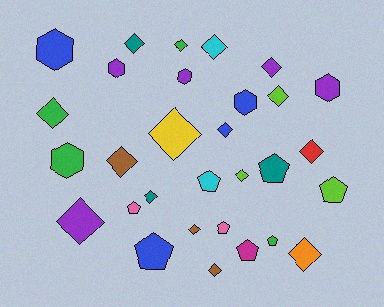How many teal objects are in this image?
There are 3 teal objects.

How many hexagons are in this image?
There are 6 hexagons.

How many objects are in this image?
There are 30 objects.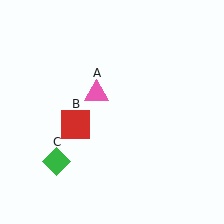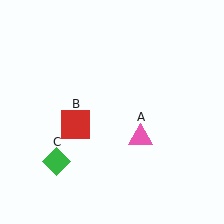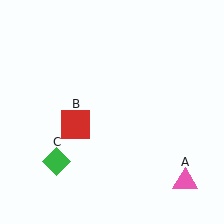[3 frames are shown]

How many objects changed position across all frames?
1 object changed position: pink triangle (object A).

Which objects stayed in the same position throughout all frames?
Red square (object B) and green diamond (object C) remained stationary.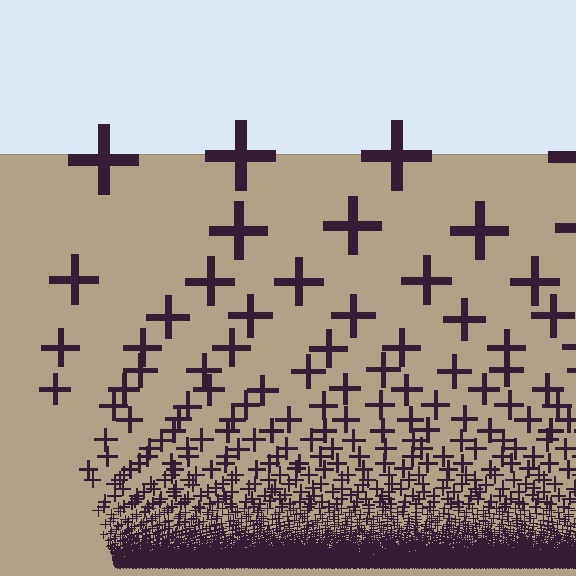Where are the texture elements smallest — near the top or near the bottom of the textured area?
Near the bottom.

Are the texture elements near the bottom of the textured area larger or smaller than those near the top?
Smaller. The gradient is inverted — elements near the bottom are smaller and denser.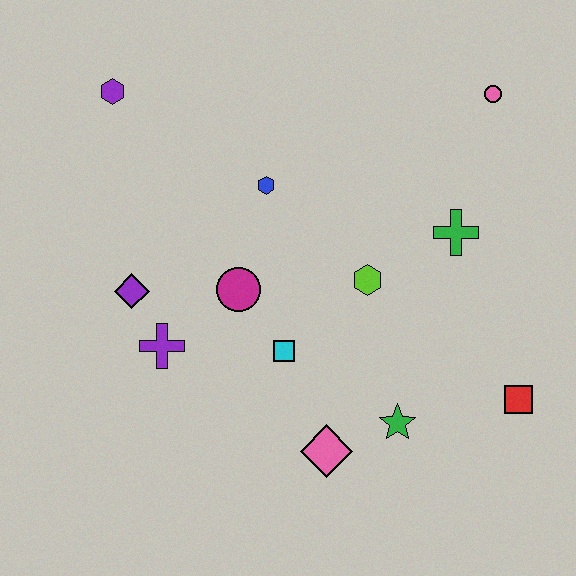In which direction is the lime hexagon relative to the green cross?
The lime hexagon is to the left of the green cross.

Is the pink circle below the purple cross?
No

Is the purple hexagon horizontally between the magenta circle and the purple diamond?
No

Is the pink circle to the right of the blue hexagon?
Yes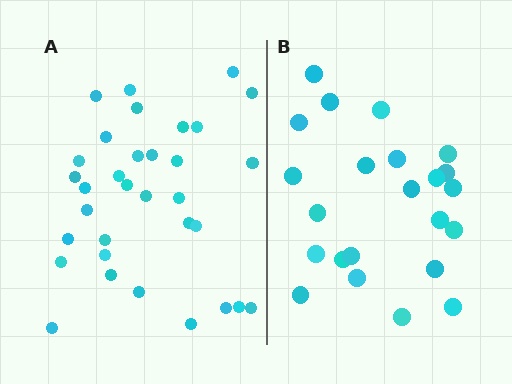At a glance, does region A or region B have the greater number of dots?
Region A (the left region) has more dots.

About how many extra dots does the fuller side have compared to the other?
Region A has roughly 10 or so more dots than region B.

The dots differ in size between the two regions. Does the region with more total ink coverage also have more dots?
No. Region B has more total ink coverage because its dots are larger, but region A actually contains more individual dots. Total area can be misleading — the number of items is what matters here.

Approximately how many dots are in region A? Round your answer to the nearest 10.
About 30 dots. (The exact count is 33, which rounds to 30.)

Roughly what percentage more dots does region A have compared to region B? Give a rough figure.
About 45% more.